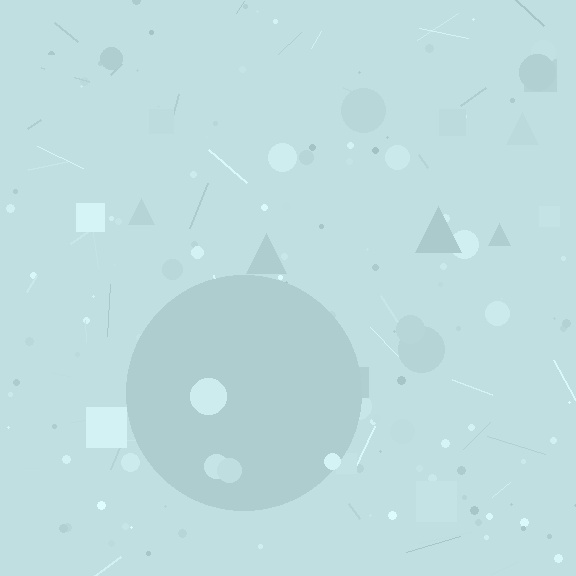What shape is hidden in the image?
A circle is hidden in the image.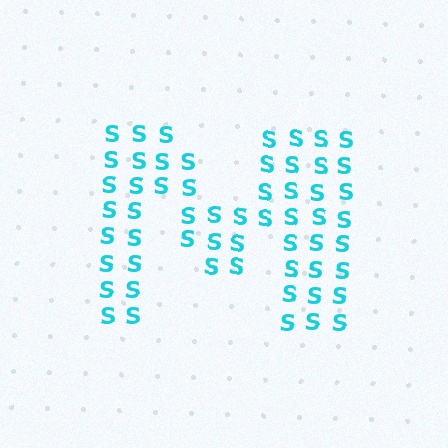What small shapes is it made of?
It is made of small letter S's.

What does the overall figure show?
The overall figure shows the letter M.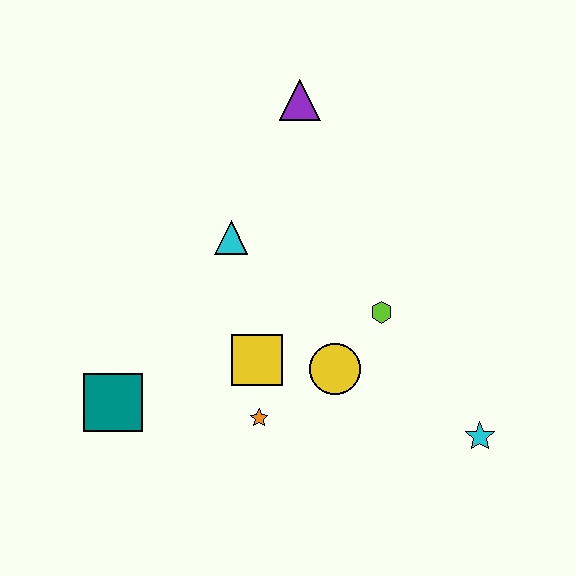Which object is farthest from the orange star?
The purple triangle is farthest from the orange star.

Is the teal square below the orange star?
No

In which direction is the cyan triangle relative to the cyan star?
The cyan triangle is to the left of the cyan star.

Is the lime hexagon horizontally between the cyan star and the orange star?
Yes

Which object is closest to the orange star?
The yellow square is closest to the orange star.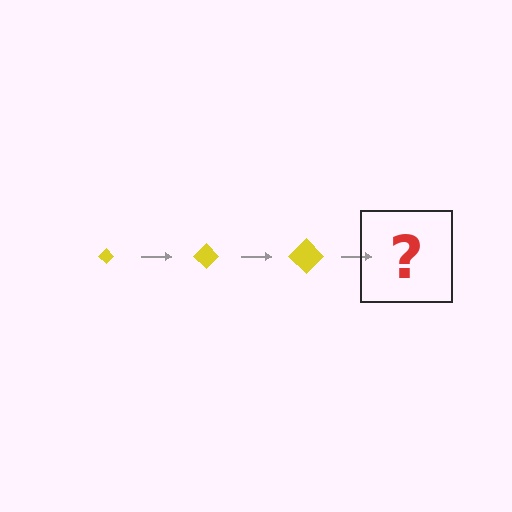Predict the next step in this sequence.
The next step is a yellow diamond, larger than the previous one.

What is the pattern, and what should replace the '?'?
The pattern is that the diamond gets progressively larger each step. The '?' should be a yellow diamond, larger than the previous one.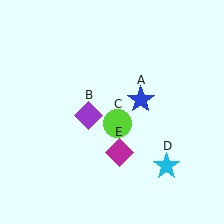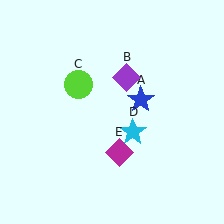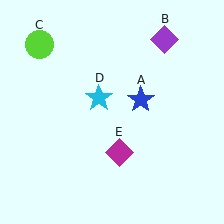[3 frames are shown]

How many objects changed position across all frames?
3 objects changed position: purple diamond (object B), lime circle (object C), cyan star (object D).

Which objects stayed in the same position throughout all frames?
Blue star (object A) and magenta diamond (object E) remained stationary.